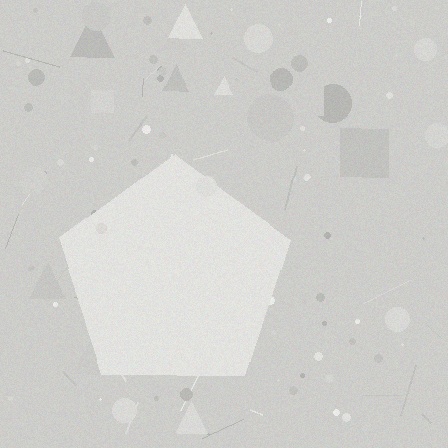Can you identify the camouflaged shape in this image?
The camouflaged shape is a pentagon.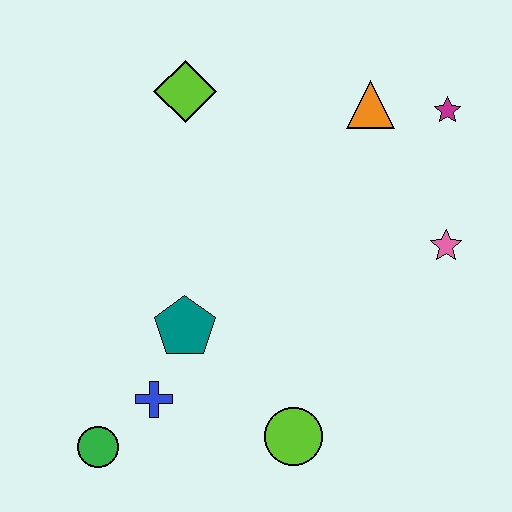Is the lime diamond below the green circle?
No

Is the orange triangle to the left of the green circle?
No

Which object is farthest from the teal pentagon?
The magenta star is farthest from the teal pentagon.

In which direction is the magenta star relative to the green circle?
The magenta star is to the right of the green circle.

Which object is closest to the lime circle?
The blue cross is closest to the lime circle.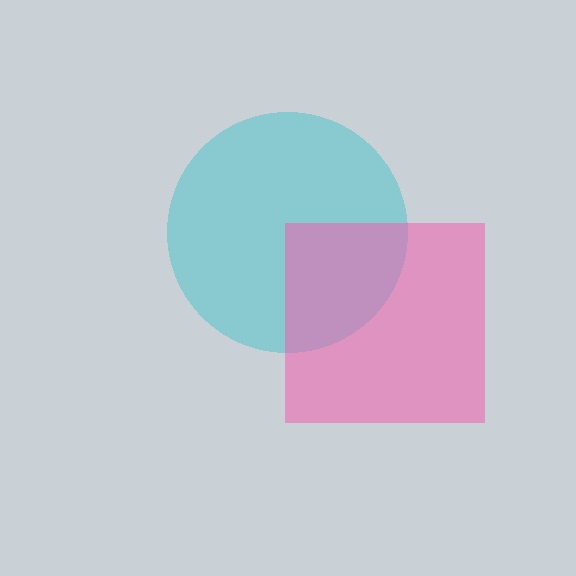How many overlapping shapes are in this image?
There are 2 overlapping shapes in the image.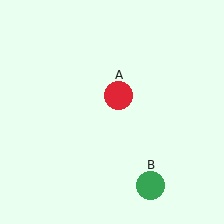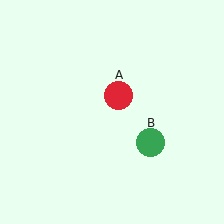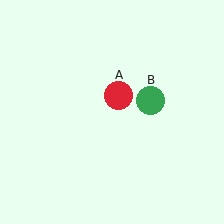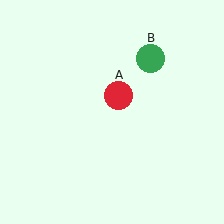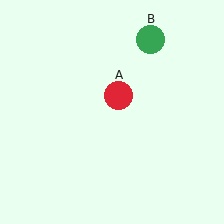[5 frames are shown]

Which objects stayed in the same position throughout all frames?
Red circle (object A) remained stationary.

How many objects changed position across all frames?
1 object changed position: green circle (object B).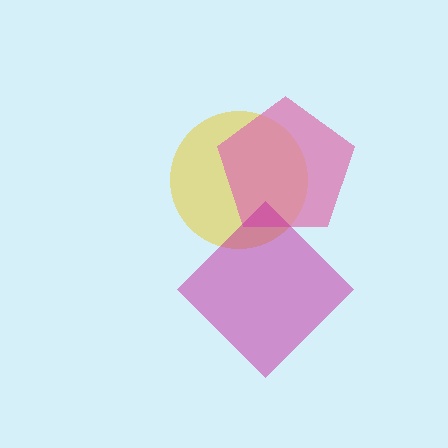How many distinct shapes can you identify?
There are 3 distinct shapes: a yellow circle, a pink pentagon, a magenta diamond.